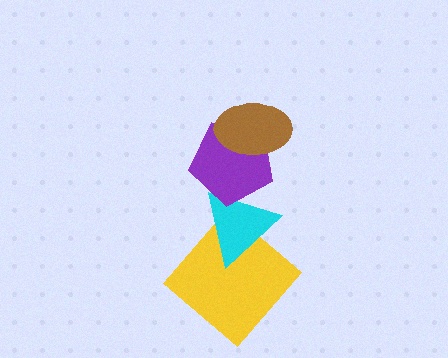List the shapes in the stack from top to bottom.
From top to bottom: the brown ellipse, the purple pentagon, the cyan triangle, the yellow diamond.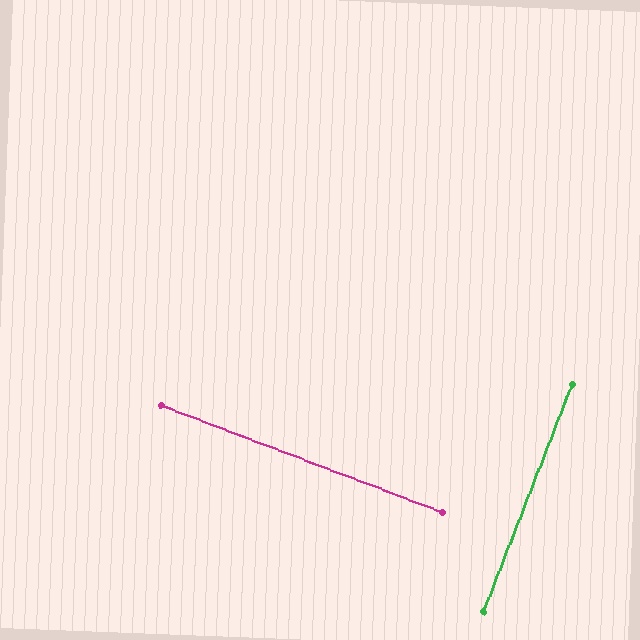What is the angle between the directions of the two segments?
Approximately 90 degrees.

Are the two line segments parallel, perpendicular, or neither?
Perpendicular — they meet at approximately 90°.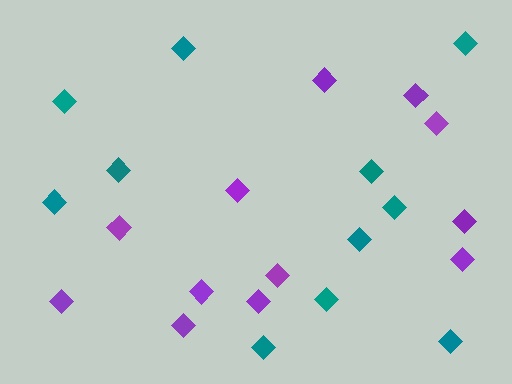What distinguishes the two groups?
There are 2 groups: one group of teal diamonds (11) and one group of purple diamonds (12).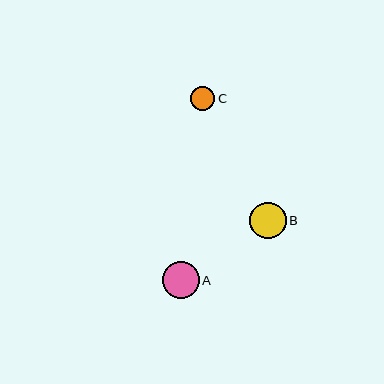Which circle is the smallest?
Circle C is the smallest with a size of approximately 25 pixels.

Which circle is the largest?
Circle A is the largest with a size of approximately 37 pixels.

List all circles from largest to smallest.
From largest to smallest: A, B, C.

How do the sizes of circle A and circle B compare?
Circle A and circle B are approximately the same size.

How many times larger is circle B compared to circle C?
Circle B is approximately 1.5 times the size of circle C.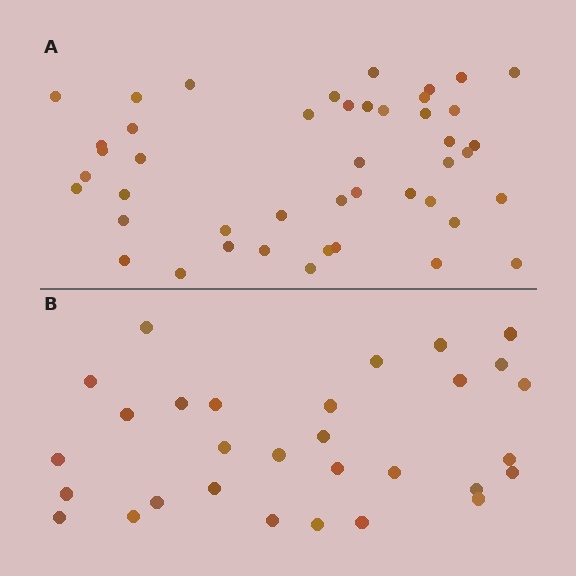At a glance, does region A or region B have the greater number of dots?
Region A (the top region) has more dots.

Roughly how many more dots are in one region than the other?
Region A has approximately 15 more dots than region B.